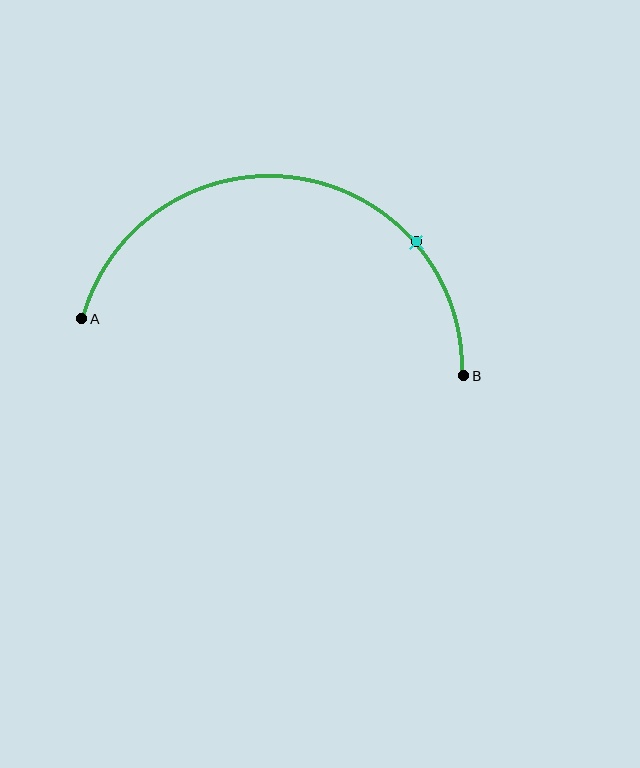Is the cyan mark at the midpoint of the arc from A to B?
No. The cyan mark lies on the arc but is closer to endpoint B. The arc midpoint would be at the point on the curve equidistant along the arc from both A and B.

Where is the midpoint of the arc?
The arc midpoint is the point on the curve farthest from the straight line joining A and B. It sits above that line.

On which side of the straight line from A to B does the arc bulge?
The arc bulges above the straight line connecting A and B.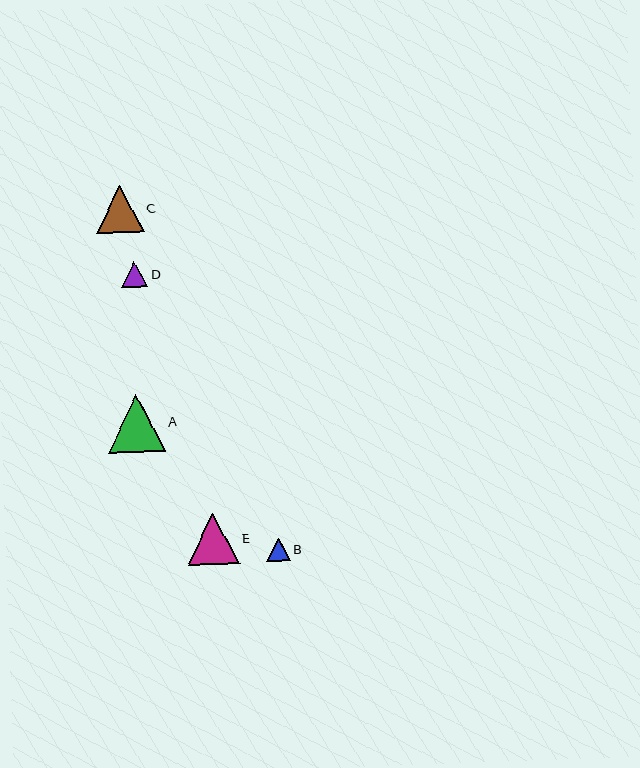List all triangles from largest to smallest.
From largest to smallest: A, E, C, D, B.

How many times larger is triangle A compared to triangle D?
Triangle A is approximately 2.2 times the size of triangle D.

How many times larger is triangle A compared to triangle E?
Triangle A is approximately 1.1 times the size of triangle E.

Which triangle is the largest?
Triangle A is the largest with a size of approximately 58 pixels.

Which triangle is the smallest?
Triangle B is the smallest with a size of approximately 23 pixels.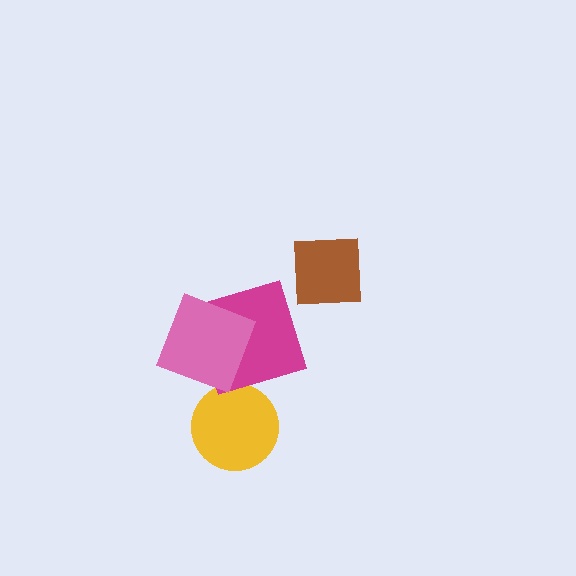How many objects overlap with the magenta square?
1 object overlaps with the magenta square.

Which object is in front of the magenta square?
The pink square is in front of the magenta square.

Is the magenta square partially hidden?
Yes, it is partially covered by another shape.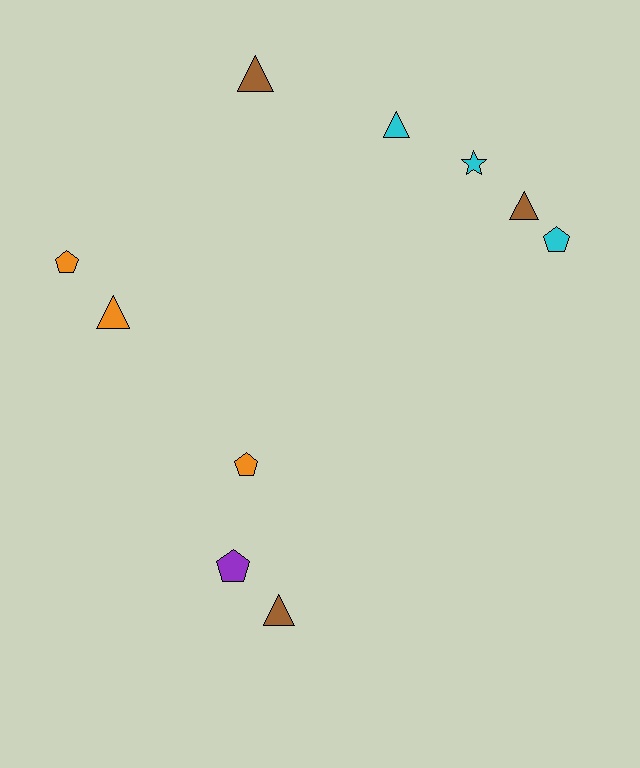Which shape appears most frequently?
Triangle, with 5 objects.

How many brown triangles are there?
There are 3 brown triangles.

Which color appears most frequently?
Brown, with 3 objects.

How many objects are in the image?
There are 10 objects.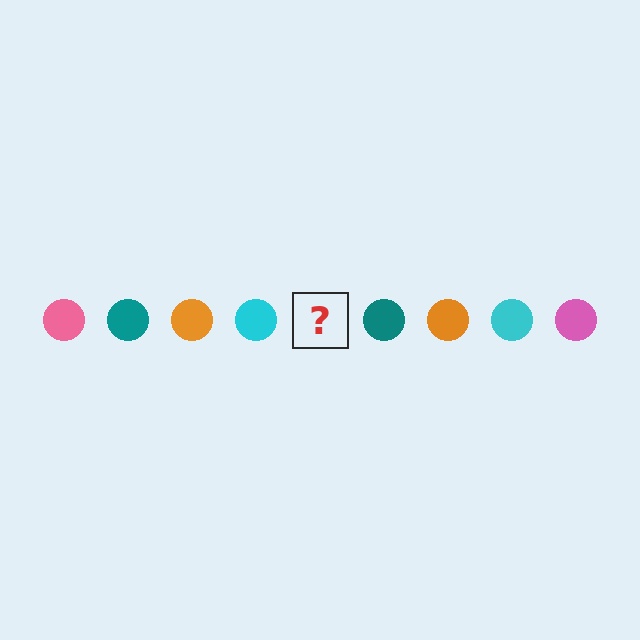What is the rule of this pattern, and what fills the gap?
The rule is that the pattern cycles through pink, teal, orange, cyan circles. The gap should be filled with a pink circle.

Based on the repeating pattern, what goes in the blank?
The blank should be a pink circle.